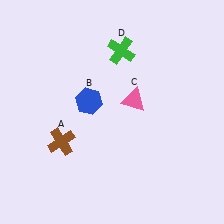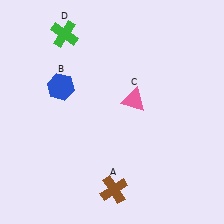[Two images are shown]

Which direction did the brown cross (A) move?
The brown cross (A) moved right.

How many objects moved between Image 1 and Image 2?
3 objects moved between the two images.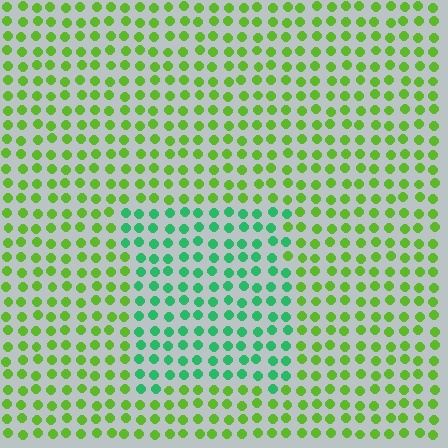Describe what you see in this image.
The image is filled with small lime elements in a uniform arrangement. A rectangle-shaped region is visible where the elements are tinted to a slightly different hue, forming a subtle color boundary.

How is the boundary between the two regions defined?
The boundary is defined purely by a slight shift in hue (about 47 degrees). Spacing, size, and orientation are identical on both sides.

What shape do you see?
I see a rectangle.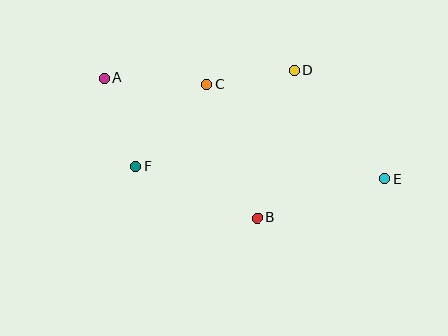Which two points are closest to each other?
Points C and D are closest to each other.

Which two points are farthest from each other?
Points A and E are farthest from each other.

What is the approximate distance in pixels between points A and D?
The distance between A and D is approximately 190 pixels.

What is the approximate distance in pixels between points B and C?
The distance between B and C is approximately 142 pixels.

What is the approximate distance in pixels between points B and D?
The distance between B and D is approximately 152 pixels.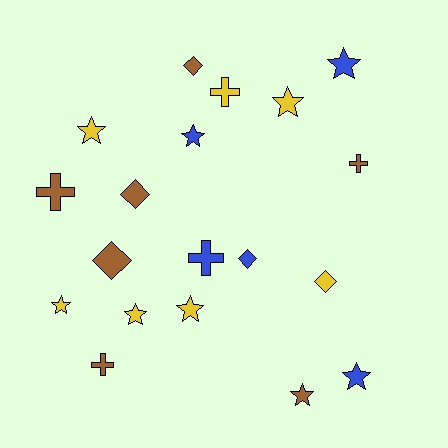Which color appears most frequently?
Brown, with 7 objects.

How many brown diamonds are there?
There are 3 brown diamonds.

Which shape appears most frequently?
Star, with 9 objects.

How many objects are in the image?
There are 19 objects.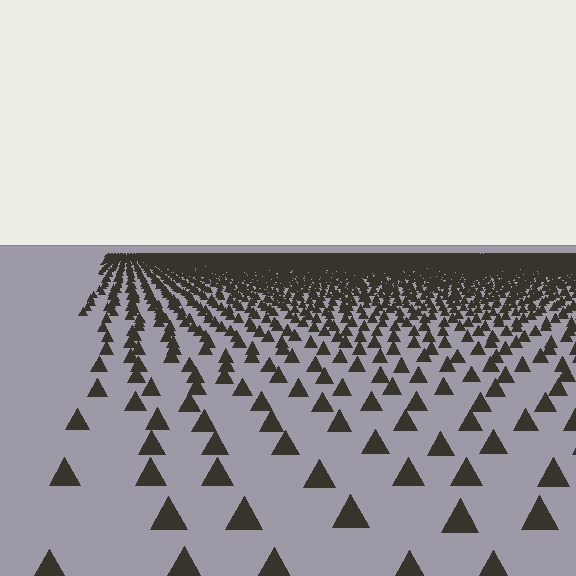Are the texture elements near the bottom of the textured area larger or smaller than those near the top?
Larger. Near the bottom, elements are closer to the viewer and appear at a bigger on-screen size.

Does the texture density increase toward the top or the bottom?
Density increases toward the top.